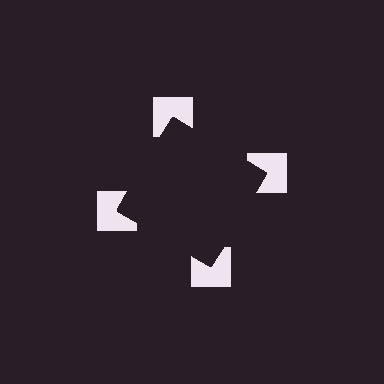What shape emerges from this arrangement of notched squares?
An illusory square — its edges are inferred from the aligned wedge cuts in the notched squares, not physically drawn.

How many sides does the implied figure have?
4 sides.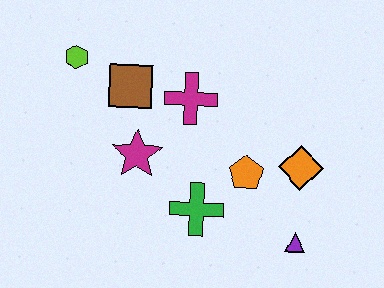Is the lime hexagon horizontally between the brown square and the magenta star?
No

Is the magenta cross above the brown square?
No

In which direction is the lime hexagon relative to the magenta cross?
The lime hexagon is to the left of the magenta cross.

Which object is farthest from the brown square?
The purple triangle is farthest from the brown square.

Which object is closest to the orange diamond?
The orange pentagon is closest to the orange diamond.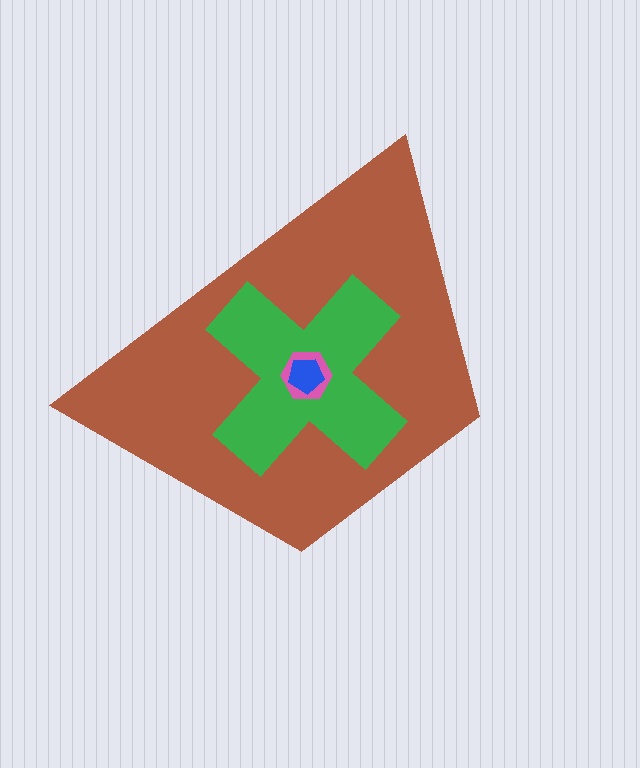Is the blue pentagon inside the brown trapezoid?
Yes.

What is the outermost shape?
The brown trapezoid.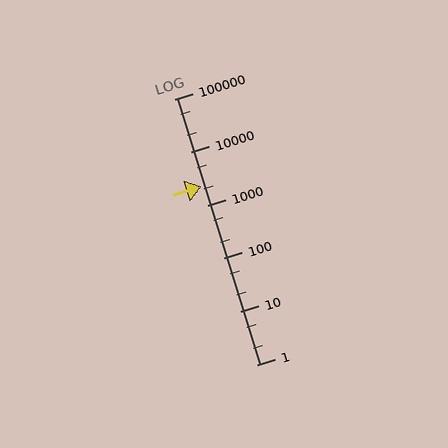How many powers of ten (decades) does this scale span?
The scale spans 5 decades, from 1 to 100000.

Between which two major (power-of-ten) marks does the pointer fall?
The pointer is between 1000 and 10000.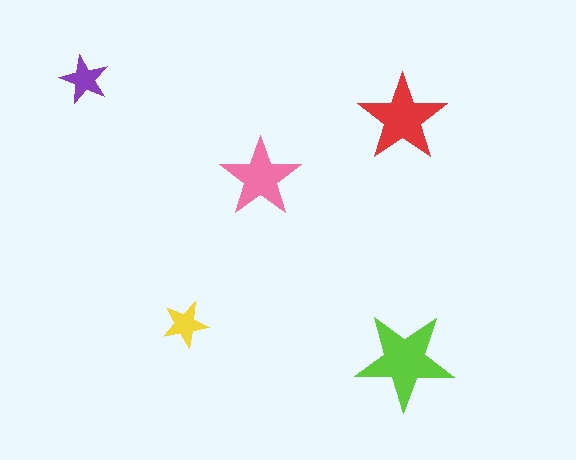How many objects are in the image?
There are 5 objects in the image.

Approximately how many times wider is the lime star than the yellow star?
About 2 times wider.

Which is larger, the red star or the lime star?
The lime one.